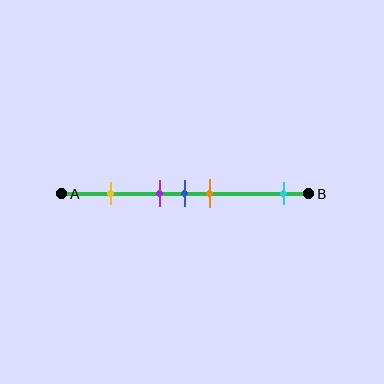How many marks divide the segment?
There are 5 marks dividing the segment.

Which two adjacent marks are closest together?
The purple and blue marks are the closest adjacent pair.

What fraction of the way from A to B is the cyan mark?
The cyan mark is approximately 90% (0.9) of the way from A to B.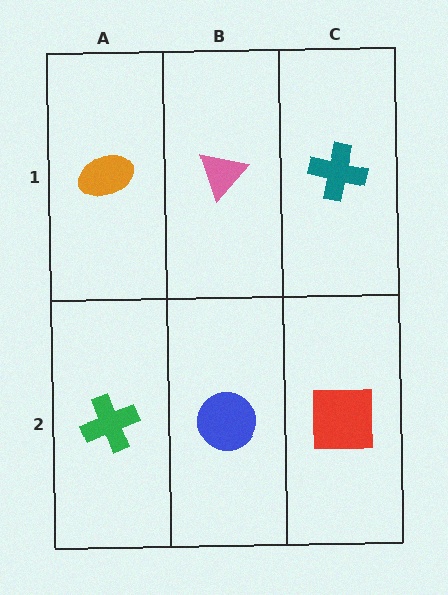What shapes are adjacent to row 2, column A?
An orange ellipse (row 1, column A), a blue circle (row 2, column B).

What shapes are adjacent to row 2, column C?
A teal cross (row 1, column C), a blue circle (row 2, column B).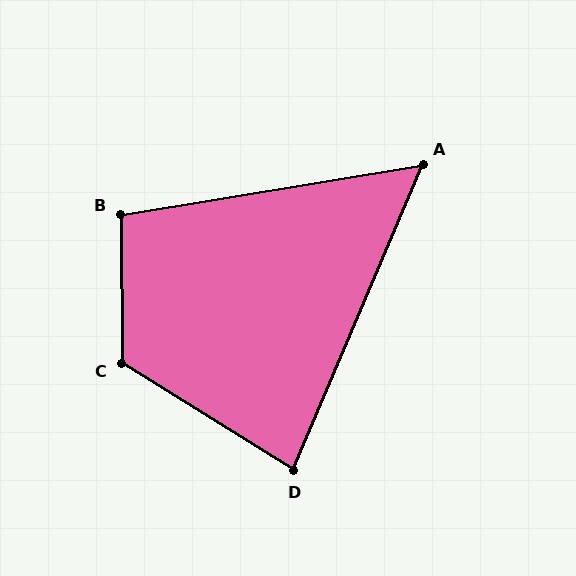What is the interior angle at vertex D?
Approximately 81 degrees (acute).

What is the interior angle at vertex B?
Approximately 99 degrees (obtuse).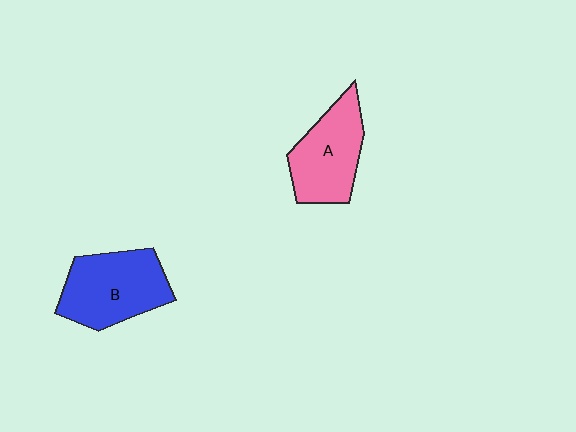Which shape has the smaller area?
Shape A (pink).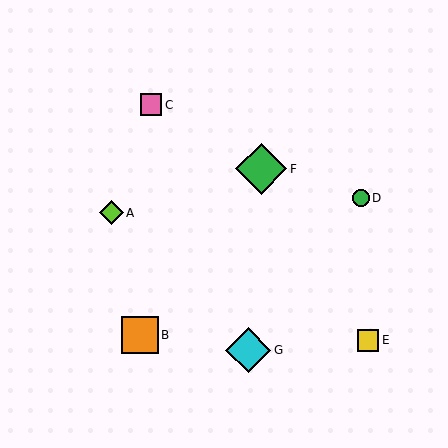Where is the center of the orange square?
The center of the orange square is at (140, 335).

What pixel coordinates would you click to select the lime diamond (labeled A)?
Click at (111, 213) to select the lime diamond A.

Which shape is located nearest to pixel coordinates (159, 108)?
The pink square (labeled C) at (151, 105) is nearest to that location.